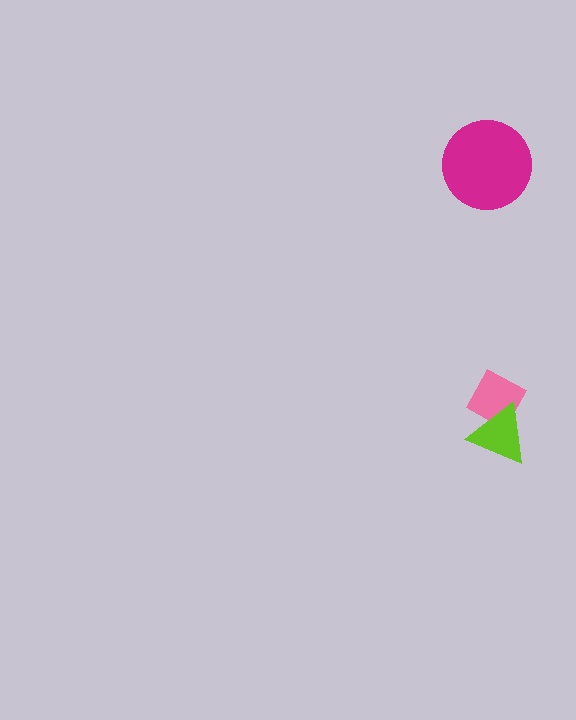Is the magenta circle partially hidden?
No, no other shape covers it.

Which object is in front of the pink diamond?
The lime triangle is in front of the pink diamond.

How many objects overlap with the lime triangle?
1 object overlaps with the lime triangle.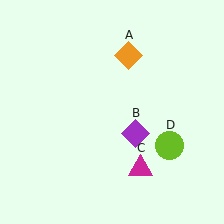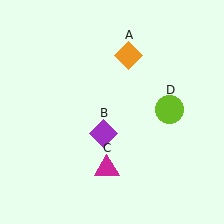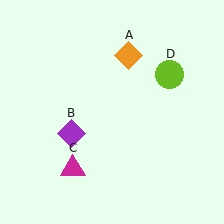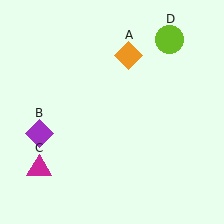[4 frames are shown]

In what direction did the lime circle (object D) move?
The lime circle (object D) moved up.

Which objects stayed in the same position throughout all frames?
Orange diamond (object A) remained stationary.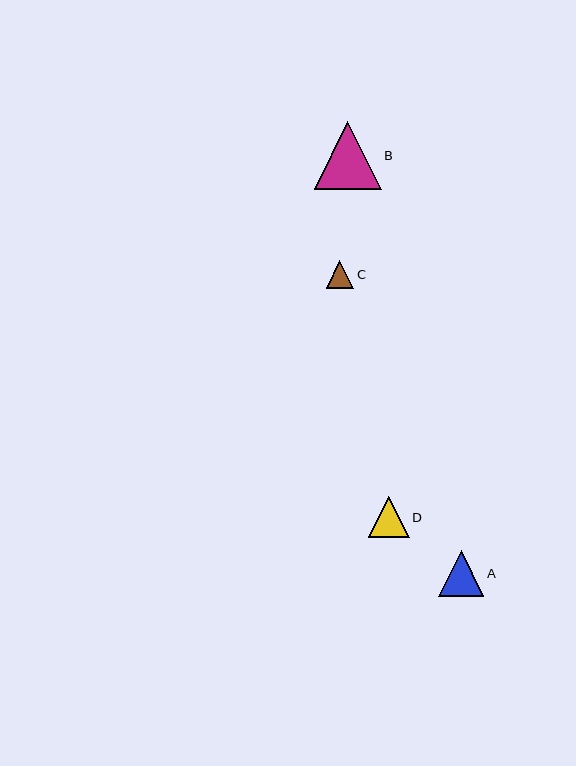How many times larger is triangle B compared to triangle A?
Triangle B is approximately 1.5 times the size of triangle A.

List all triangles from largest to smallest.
From largest to smallest: B, A, D, C.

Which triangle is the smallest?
Triangle C is the smallest with a size of approximately 28 pixels.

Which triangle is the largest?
Triangle B is the largest with a size of approximately 67 pixels.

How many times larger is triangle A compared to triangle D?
Triangle A is approximately 1.1 times the size of triangle D.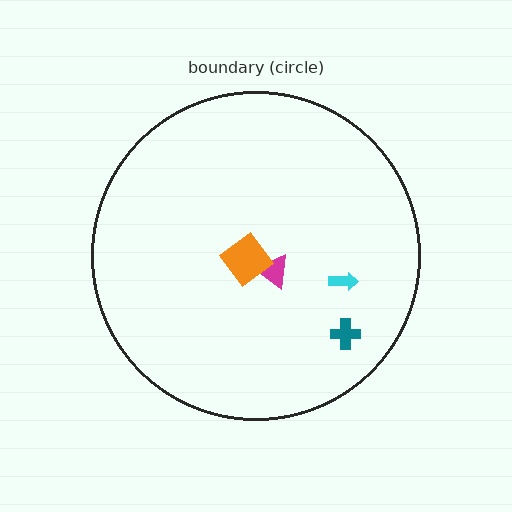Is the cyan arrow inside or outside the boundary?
Inside.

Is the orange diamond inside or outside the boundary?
Inside.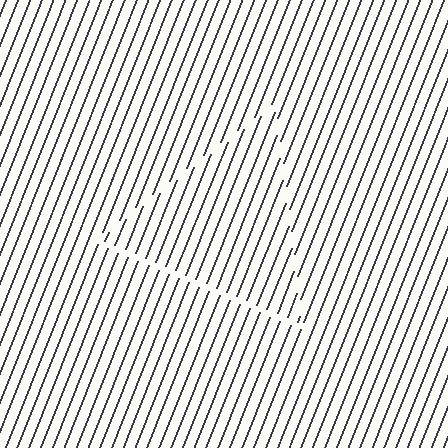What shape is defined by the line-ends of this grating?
An illusory triangle. The interior of the shape contains the same grating, shifted by half a period — the contour is defined by the phase discontinuity where line-ends from the inner and outer gratings abut.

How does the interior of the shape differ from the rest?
The interior of the shape contains the same grating, shifted by half a period — the contour is defined by the phase discontinuity where line-ends from the inner and outer gratings abut.